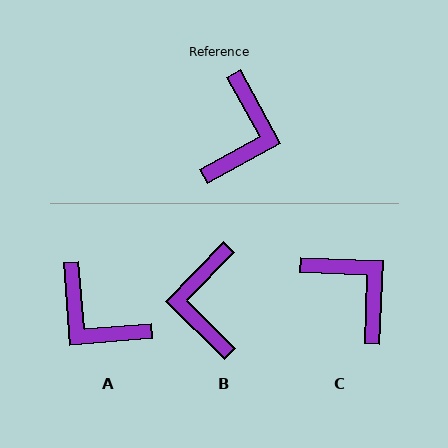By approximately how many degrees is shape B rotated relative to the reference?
Approximately 163 degrees clockwise.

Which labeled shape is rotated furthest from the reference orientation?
B, about 163 degrees away.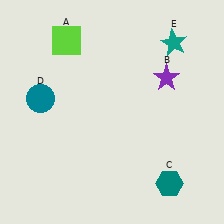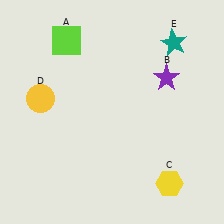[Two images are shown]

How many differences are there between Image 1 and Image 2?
There are 2 differences between the two images.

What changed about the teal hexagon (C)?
In Image 1, C is teal. In Image 2, it changed to yellow.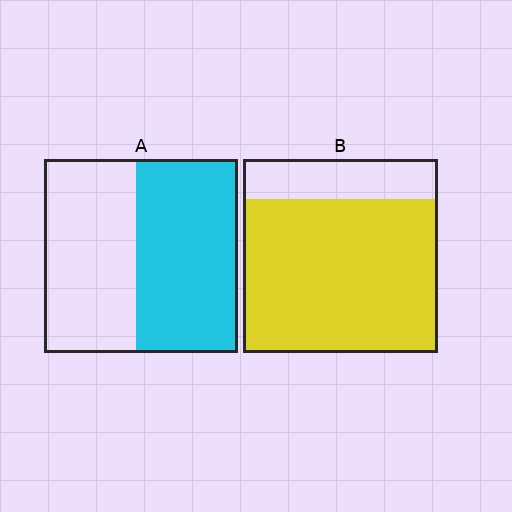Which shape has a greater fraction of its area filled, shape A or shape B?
Shape B.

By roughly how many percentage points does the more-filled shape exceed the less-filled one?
By roughly 25 percentage points (B over A).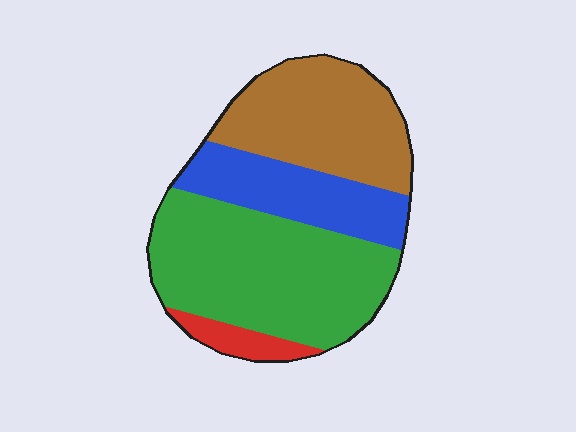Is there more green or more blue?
Green.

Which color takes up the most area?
Green, at roughly 45%.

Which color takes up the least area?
Red, at roughly 5%.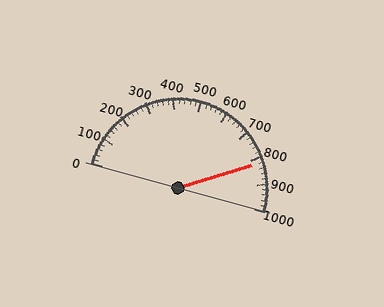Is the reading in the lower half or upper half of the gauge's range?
The reading is in the upper half of the range (0 to 1000).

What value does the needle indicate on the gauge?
The needle indicates approximately 820.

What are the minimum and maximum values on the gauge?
The gauge ranges from 0 to 1000.